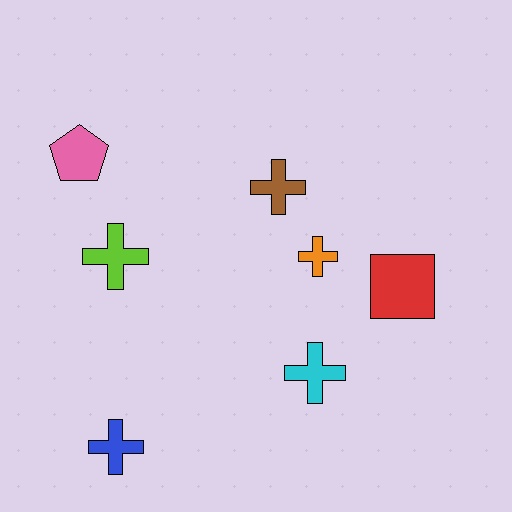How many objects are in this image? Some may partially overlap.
There are 7 objects.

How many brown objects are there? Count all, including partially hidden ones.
There is 1 brown object.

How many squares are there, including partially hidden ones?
There is 1 square.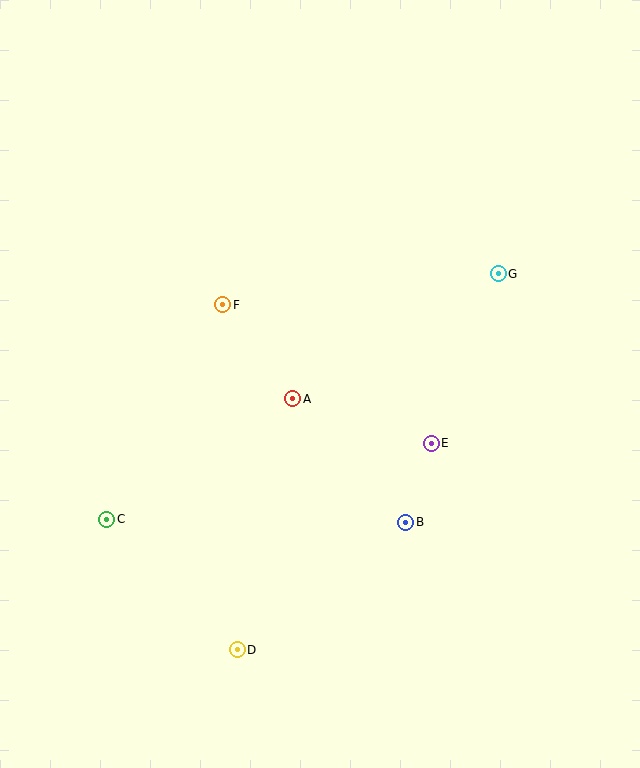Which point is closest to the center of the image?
Point A at (293, 399) is closest to the center.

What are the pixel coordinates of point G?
Point G is at (498, 274).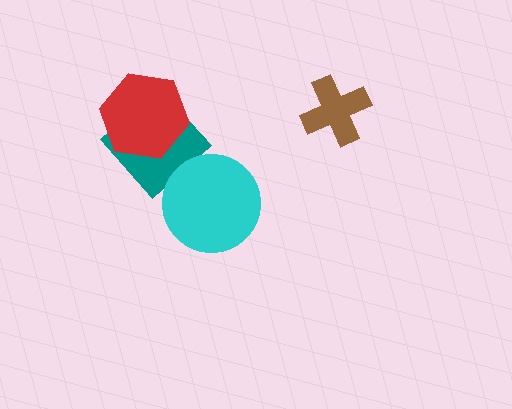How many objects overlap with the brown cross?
0 objects overlap with the brown cross.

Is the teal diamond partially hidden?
Yes, it is partially covered by another shape.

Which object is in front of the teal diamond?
The red hexagon is in front of the teal diamond.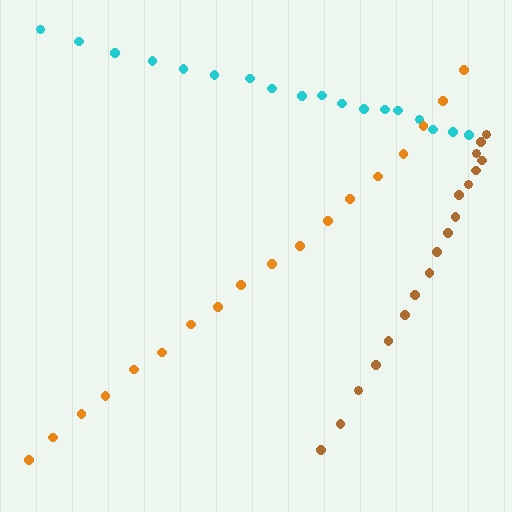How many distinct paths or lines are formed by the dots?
There are 3 distinct paths.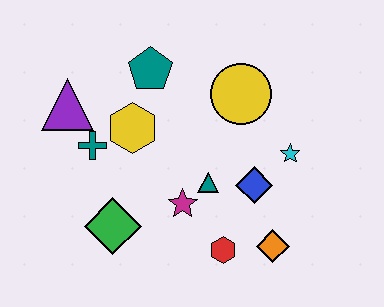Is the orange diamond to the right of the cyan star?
No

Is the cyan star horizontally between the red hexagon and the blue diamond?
No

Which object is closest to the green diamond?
The magenta star is closest to the green diamond.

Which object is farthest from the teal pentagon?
The orange diamond is farthest from the teal pentagon.